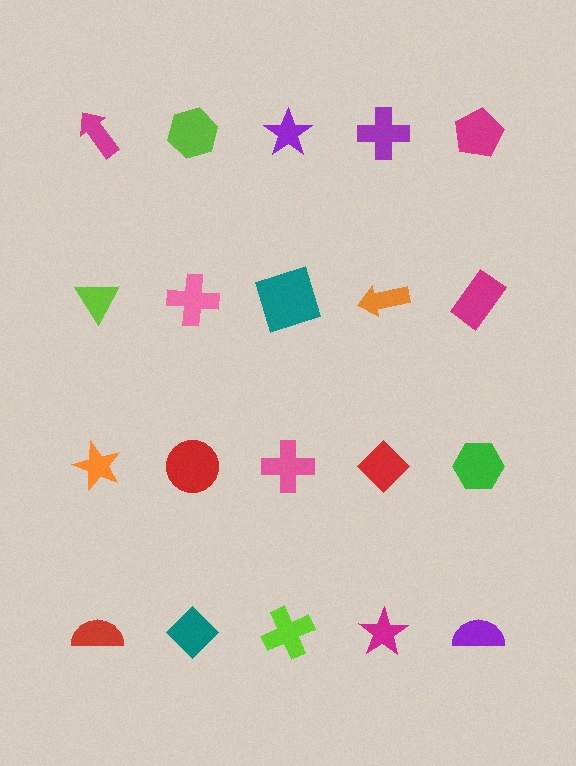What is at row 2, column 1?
A lime triangle.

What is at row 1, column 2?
A lime hexagon.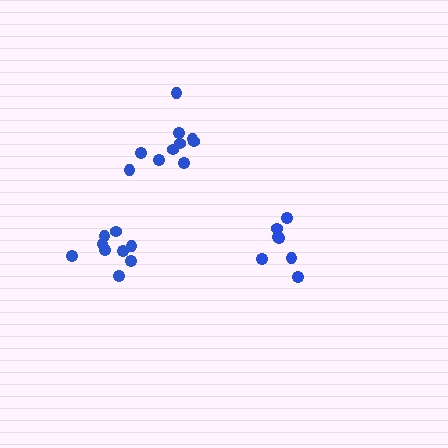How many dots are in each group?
Group 1: 7 dots, Group 2: 9 dots, Group 3: 10 dots (26 total).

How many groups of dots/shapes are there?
There are 3 groups.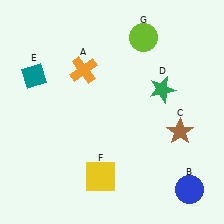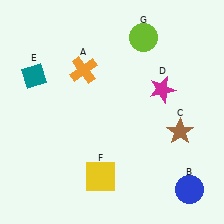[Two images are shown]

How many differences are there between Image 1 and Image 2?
There is 1 difference between the two images.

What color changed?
The star (D) changed from green in Image 1 to magenta in Image 2.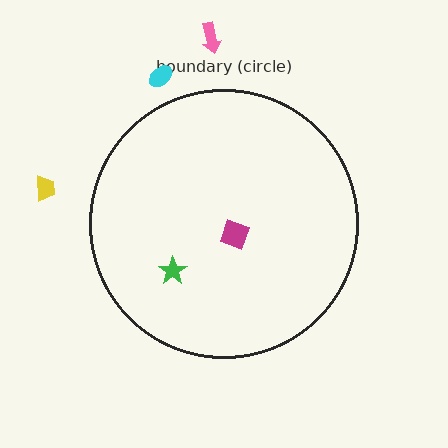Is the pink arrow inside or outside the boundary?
Outside.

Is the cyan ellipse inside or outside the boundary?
Outside.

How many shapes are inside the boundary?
2 inside, 3 outside.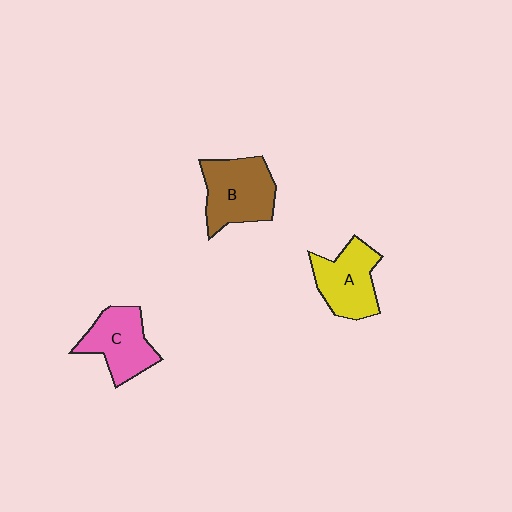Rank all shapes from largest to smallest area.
From largest to smallest: B (brown), A (yellow), C (pink).